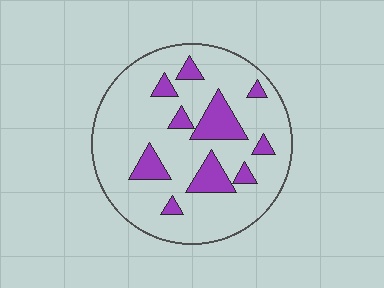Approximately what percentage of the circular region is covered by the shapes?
Approximately 20%.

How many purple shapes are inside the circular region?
10.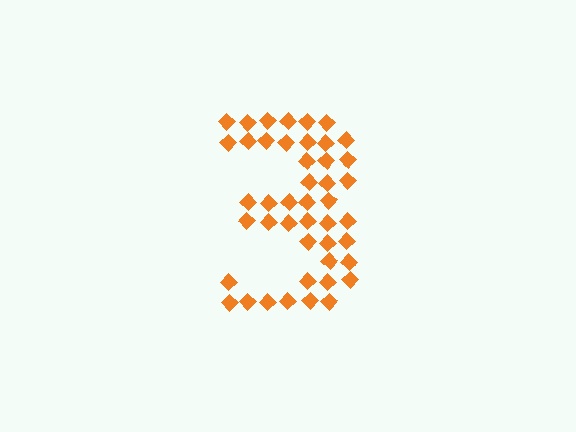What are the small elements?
The small elements are diamonds.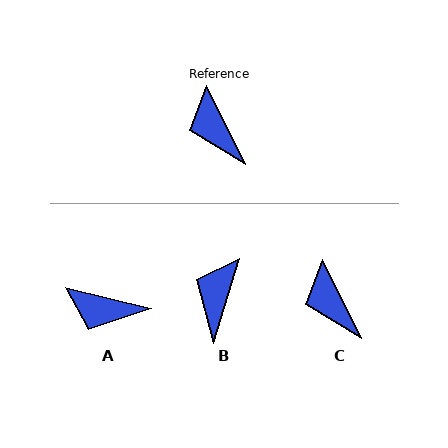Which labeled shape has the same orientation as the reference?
C.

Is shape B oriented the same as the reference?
No, it is off by about 43 degrees.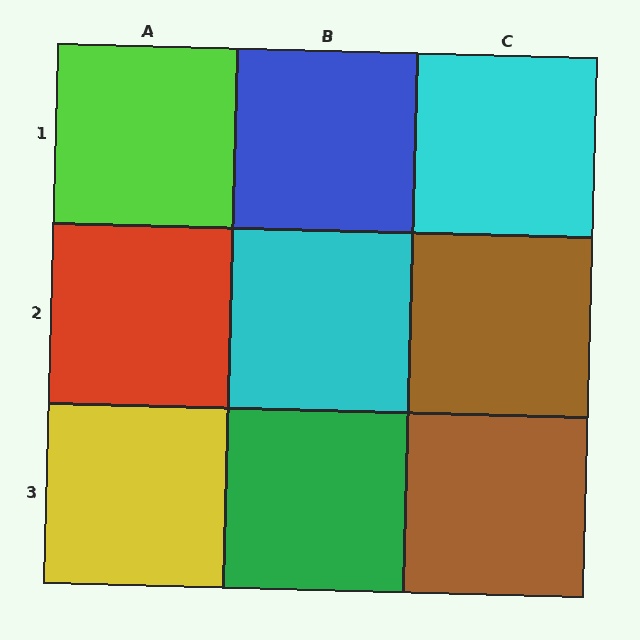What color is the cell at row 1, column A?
Lime.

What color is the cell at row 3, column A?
Yellow.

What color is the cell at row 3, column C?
Brown.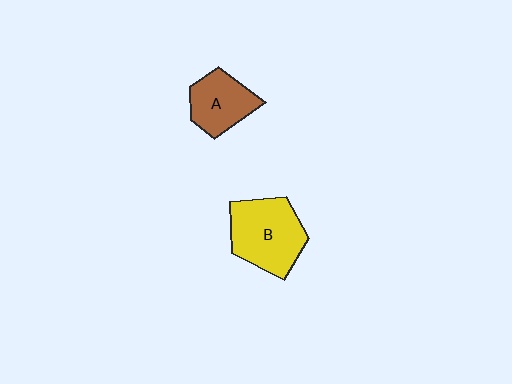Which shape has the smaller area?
Shape A (brown).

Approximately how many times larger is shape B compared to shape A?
Approximately 1.5 times.